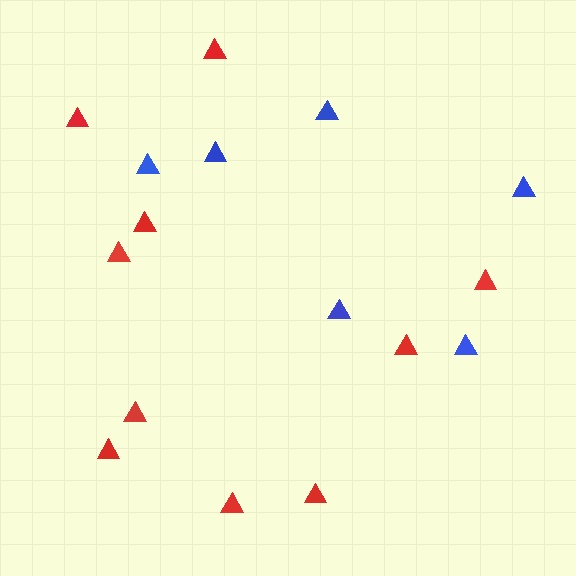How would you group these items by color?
There are 2 groups: one group of red triangles (10) and one group of blue triangles (6).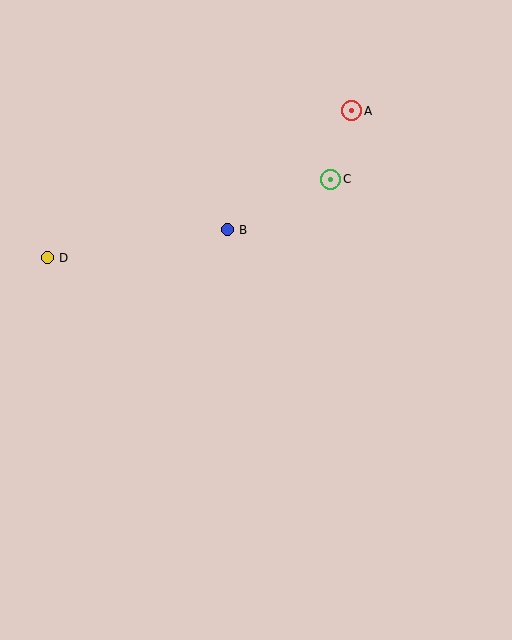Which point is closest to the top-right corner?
Point A is closest to the top-right corner.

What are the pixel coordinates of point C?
Point C is at (331, 179).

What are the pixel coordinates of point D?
Point D is at (47, 258).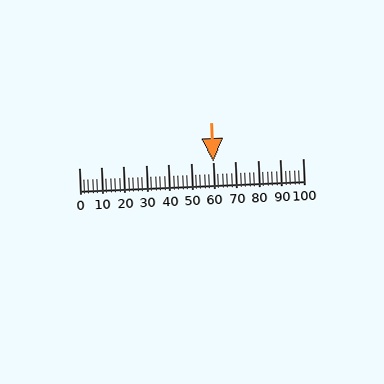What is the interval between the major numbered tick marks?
The major tick marks are spaced 10 units apart.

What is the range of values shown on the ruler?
The ruler shows values from 0 to 100.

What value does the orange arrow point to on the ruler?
The orange arrow points to approximately 60.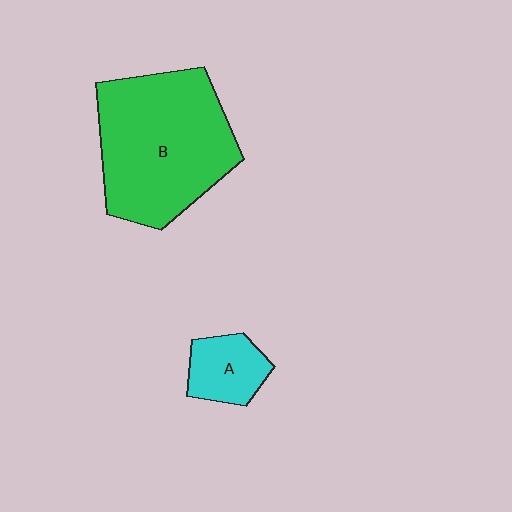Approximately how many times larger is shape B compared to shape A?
Approximately 3.6 times.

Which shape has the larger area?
Shape B (green).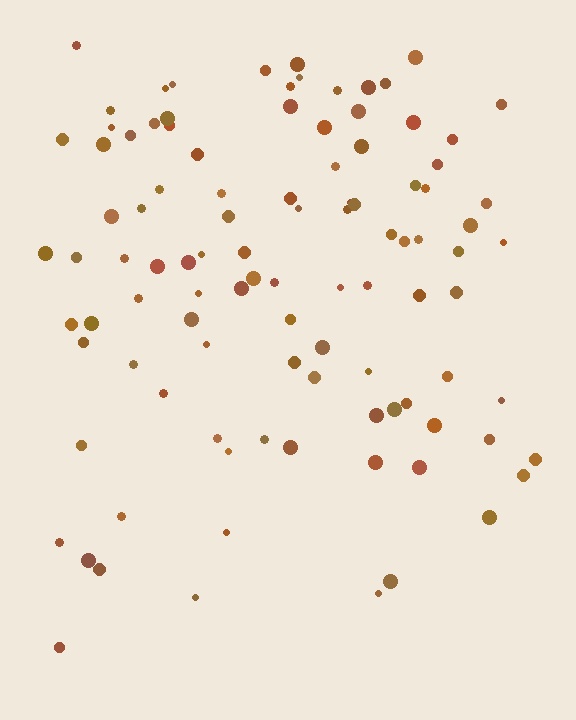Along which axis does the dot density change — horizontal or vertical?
Vertical.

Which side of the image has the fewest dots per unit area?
The bottom.